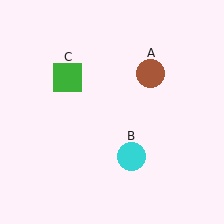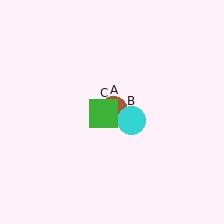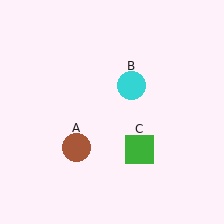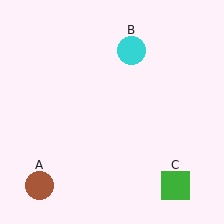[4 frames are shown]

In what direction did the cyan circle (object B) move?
The cyan circle (object B) moved up.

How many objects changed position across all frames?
3 objects changed position: brown circle (object A), cyan circle (object B), green square (object C).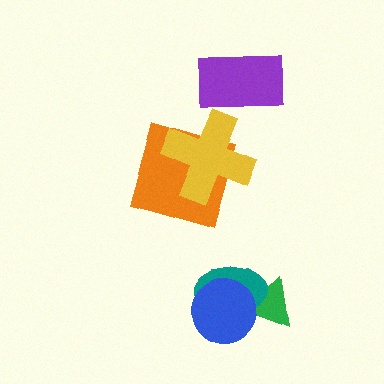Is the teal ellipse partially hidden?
Yes, it is partially covered by another shape.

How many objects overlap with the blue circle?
2 objects overlap with the blue circle.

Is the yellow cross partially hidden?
No, no other shape covers it.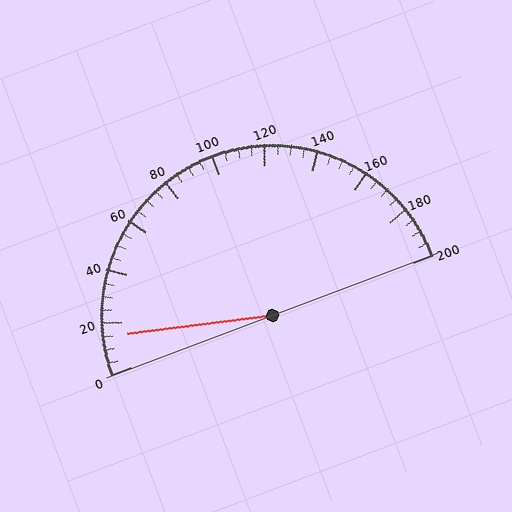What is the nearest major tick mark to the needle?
The nearest major tick mark is 20.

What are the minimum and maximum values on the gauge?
The gauge ranges from 0 to 200.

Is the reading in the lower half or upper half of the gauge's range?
The reading is in the lower half of the range (0 to 200).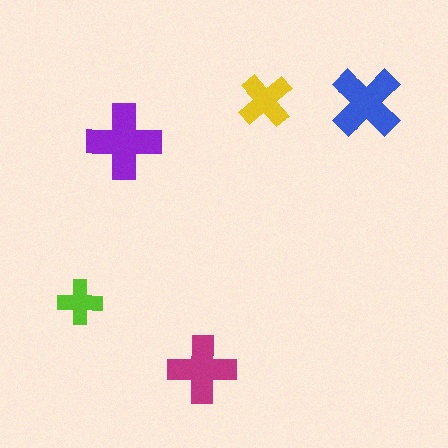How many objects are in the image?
There are 5 objects in the image.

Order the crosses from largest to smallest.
the purple one, the blue one, the magenta one, the yellow one, the lime one.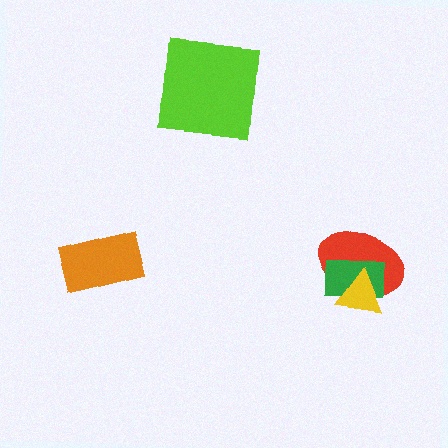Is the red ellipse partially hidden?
Yes, it is partially covered by another shape.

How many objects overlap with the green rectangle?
2 objects overlap with the green rectangle.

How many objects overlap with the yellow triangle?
2 objects overlap with the yellow triangle.